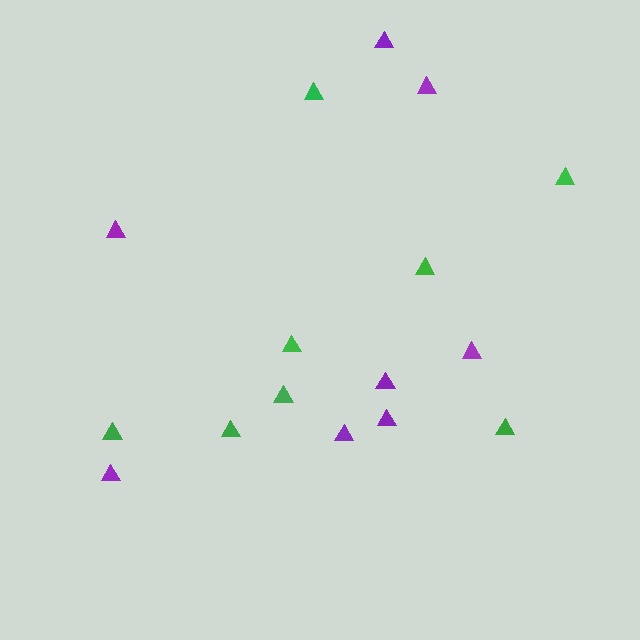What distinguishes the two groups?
There are 2 groups: one group of purple triangles (8) and one group of green triangles (8).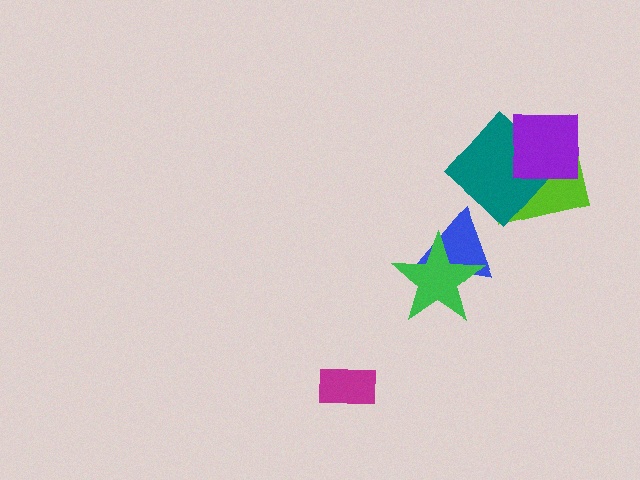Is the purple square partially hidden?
No, no other shape covers it.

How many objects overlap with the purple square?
2 objects overlap with the purple square.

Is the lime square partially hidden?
Yes, it is partially covered by another shape.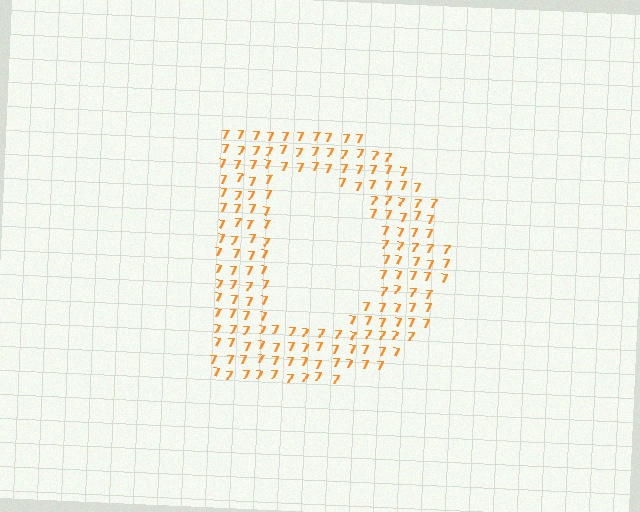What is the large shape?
The large shape is the letter D.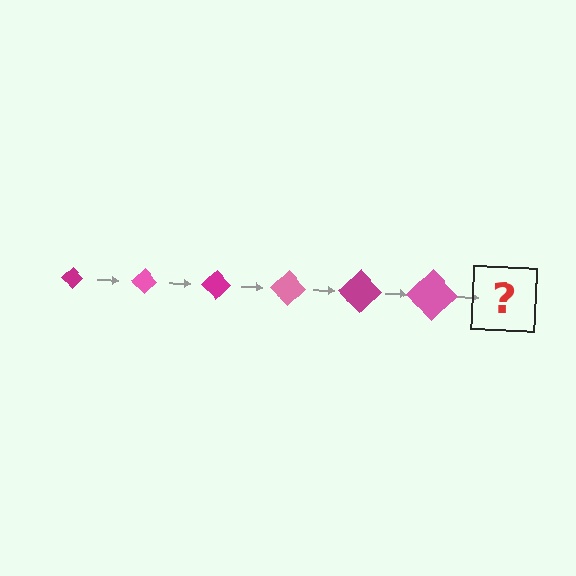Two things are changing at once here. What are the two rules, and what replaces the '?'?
The two rules are that the diamond grows larger each step and the color cycles through magenta and pink. The '?' should be a magenta diamond, larger than the previous one.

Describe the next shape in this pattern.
It should be a magenta diamond, larger than the previous one.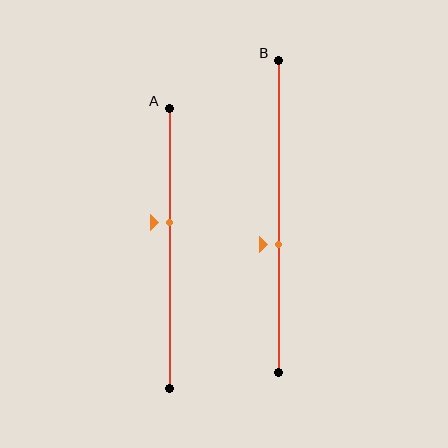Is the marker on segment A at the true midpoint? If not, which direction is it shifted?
No, the marker on segment A is shifted upward by about 9% of the segment length.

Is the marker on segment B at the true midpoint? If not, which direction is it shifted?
No, the marker on segment B is shifted downward by about 9% of the segment length.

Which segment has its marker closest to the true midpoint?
Segment B has its marker closest to the true midpoint.